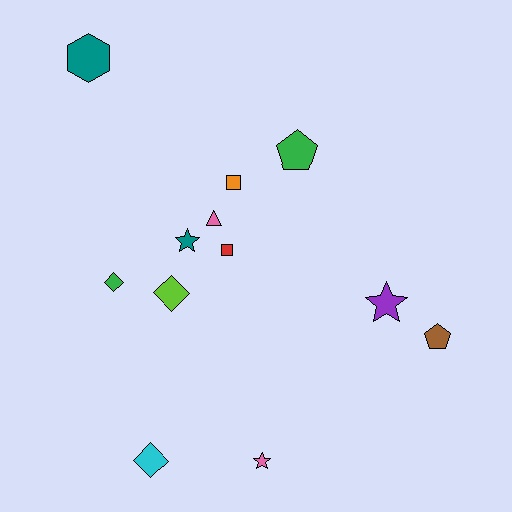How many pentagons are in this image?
There are 2 pentagons.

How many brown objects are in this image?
There is 1 brown object.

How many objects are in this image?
There are 12 objects.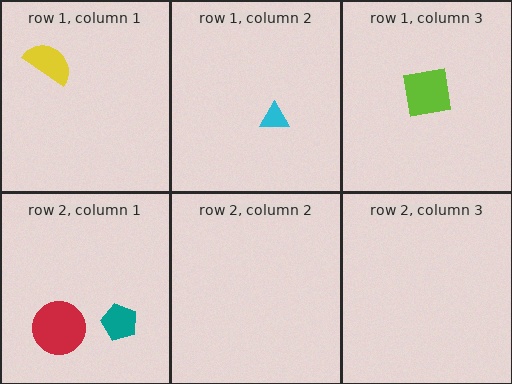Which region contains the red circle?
The row 2, column 1 region.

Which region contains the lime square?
The row 1, column 3 region.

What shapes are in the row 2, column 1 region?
The teal pentagon, the red circle.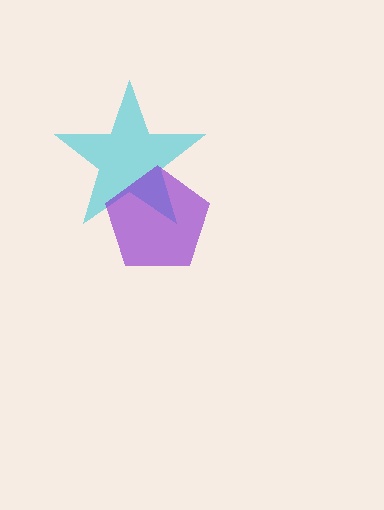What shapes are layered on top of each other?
The layered shapes are: a cyan star, a purple pentagon.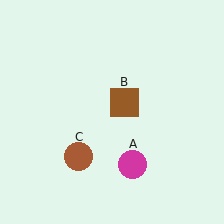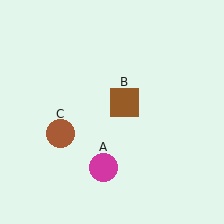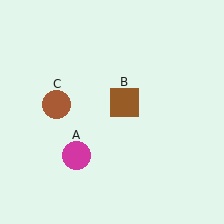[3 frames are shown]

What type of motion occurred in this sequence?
The magenta circle (object A), brown circle (object C) rotated clockwise around the center of the scene.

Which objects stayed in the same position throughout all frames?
Brown square (object B) remained stationary.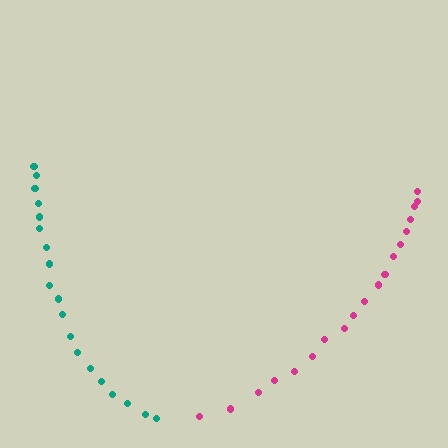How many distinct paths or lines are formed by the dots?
There are 2 distinct paths.